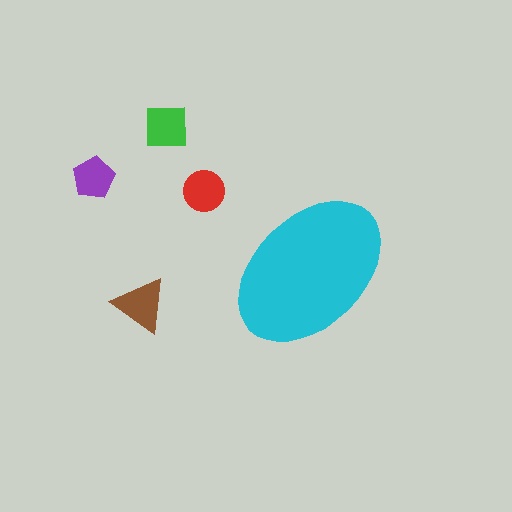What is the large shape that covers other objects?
A cyan ellipse.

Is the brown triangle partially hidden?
No, the brown triangle is fully visible.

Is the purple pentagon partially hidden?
No, the purple pentagon is fully visible.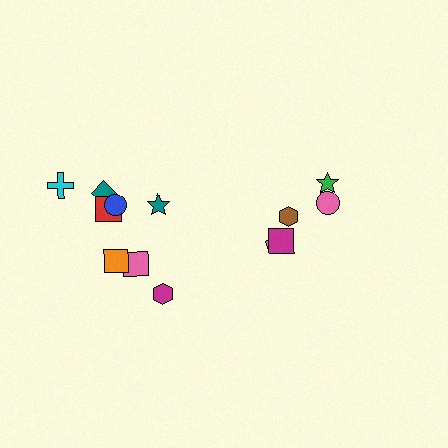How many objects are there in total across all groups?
There are 13 objects.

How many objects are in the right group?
There are 5 objects.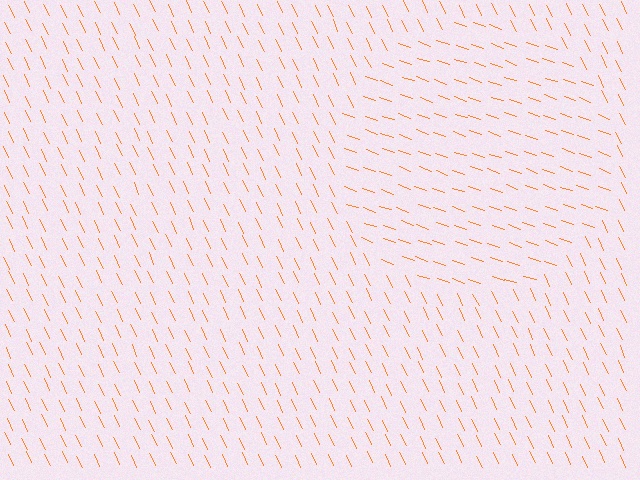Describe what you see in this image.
The image is filled with small orange line segments. A circle region in the image has lines oriented differently from the surrounding lines, creating a visible texture boundary.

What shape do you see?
I see a circle.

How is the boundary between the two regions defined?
The boundary is defined purely by a change in line orientation (approximately 45 degrees difference). All lines are the same color and thickness.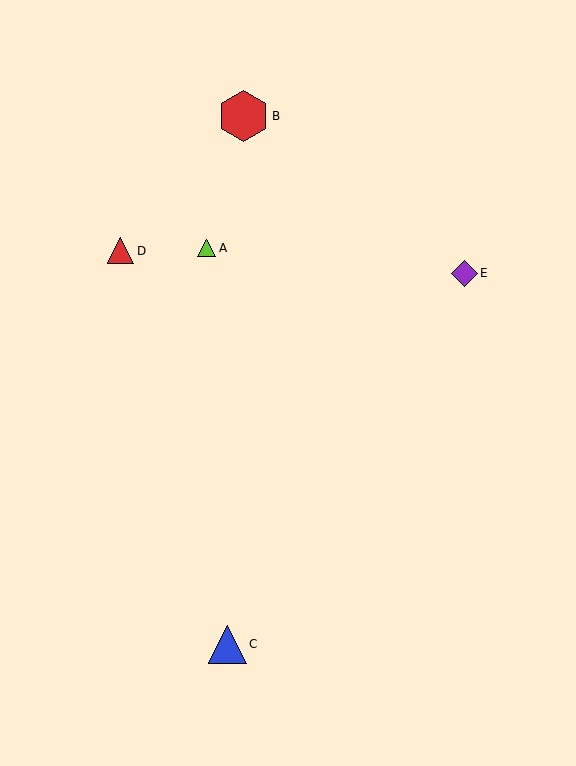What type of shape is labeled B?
Shape B is a red hexagon.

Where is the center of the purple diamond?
The center of the purple diamond is at (464, 273).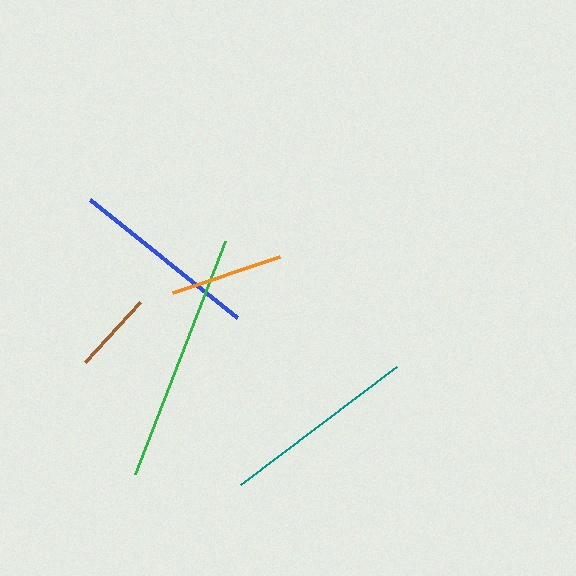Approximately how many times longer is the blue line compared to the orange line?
The blue line is approximately 1.7 times the length of the orange line.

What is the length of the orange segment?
The orange segment is approximately 113 pixels long.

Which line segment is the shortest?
The brown line is the shortest at approximately 81 pixels.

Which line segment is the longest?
The green line is the longest at approximately 250 pixels.